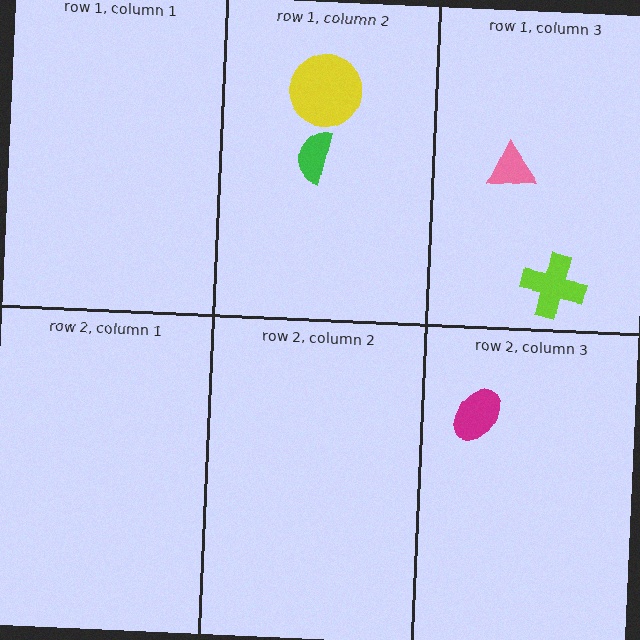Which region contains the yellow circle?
The row 1, column 2 region.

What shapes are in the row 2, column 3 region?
The magenta ellipse.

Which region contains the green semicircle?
The row 1, column 2 region.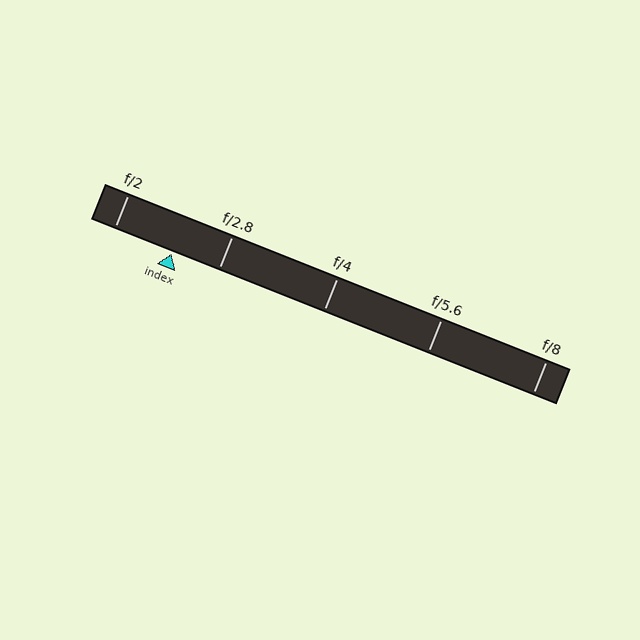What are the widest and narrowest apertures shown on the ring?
The widest aperture shown is f/2 and the narrowest is f/8.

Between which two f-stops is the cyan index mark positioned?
The index mark is between f/2 and f/2.8.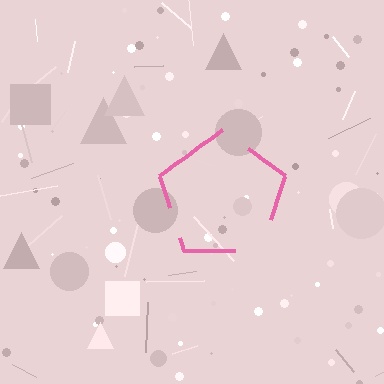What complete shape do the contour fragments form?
The contour fragments form a pentagon.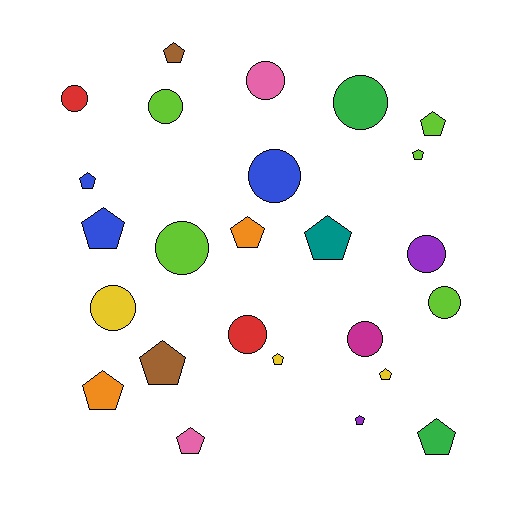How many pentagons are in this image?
There are 14 pentagons.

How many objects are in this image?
There are 25 objects.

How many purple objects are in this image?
There are 2 purple objects.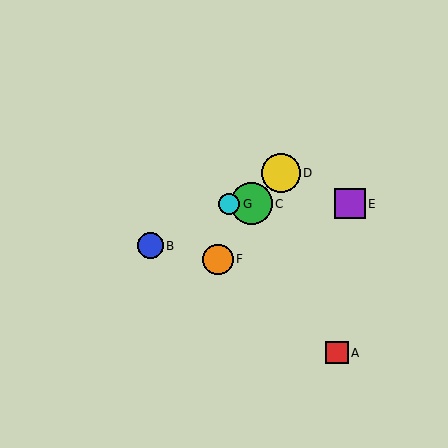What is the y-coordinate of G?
Object G is at y≈204.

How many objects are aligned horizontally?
3 objects (C, E, G) are aligned horizontally.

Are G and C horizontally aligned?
Yes, both are at y≈204.